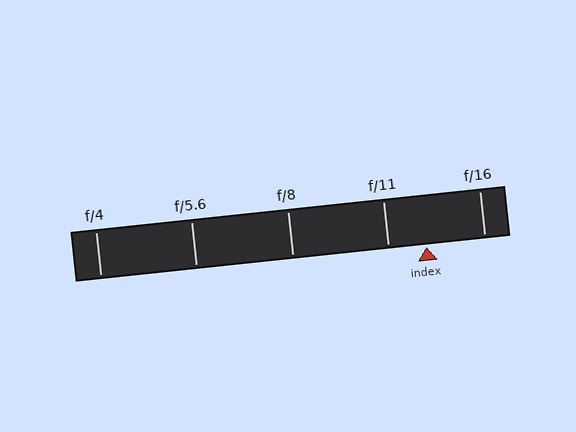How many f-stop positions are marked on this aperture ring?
There are 5 f-stop positions marked.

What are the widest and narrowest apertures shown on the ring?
The widest aperture shown is f/4 and the narrowest is f/16.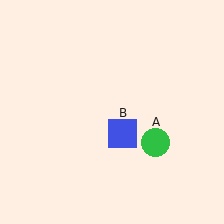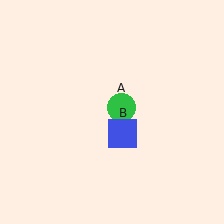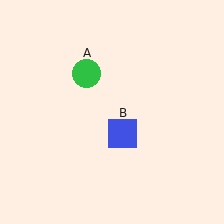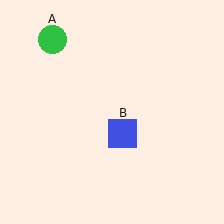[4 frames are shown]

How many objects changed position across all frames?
1 object changed position: green circle (object A).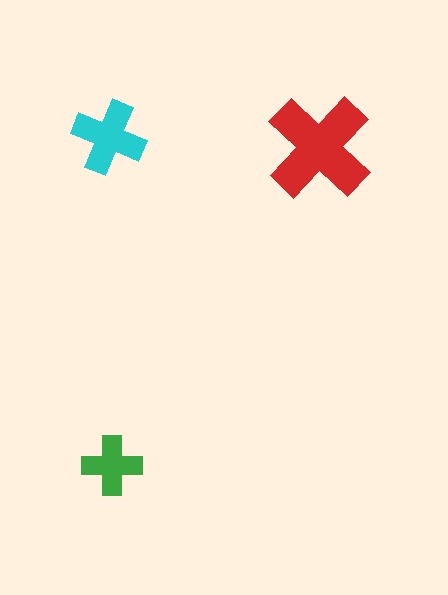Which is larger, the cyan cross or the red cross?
The red one.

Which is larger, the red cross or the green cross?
The red one.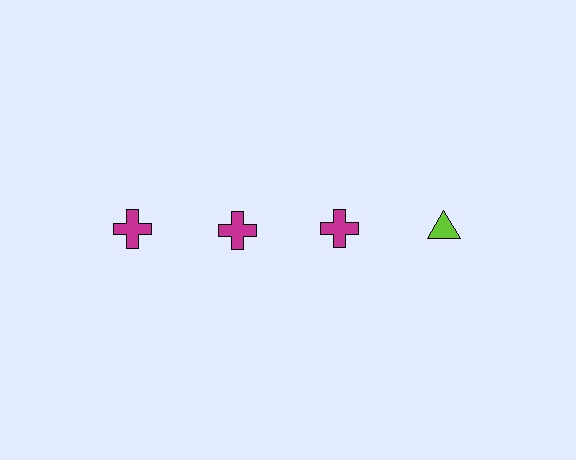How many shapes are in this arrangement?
There are 4 shapes arranged in a grid pattern.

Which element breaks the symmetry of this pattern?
The lime triangle in the top row, second from right column breaks the symmetry. All other shapes are magenta crosses.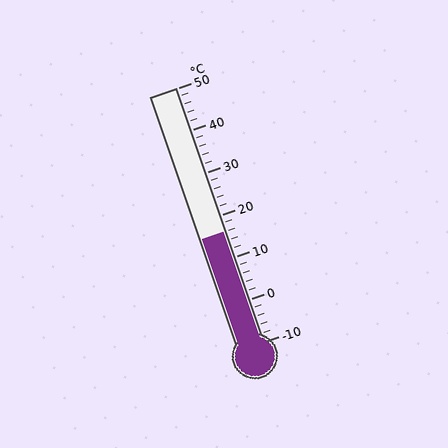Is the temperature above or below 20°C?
The temperature is below 20°C.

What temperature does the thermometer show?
The thermometer shows approximately 16°C.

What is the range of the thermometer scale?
The thermometer scale ranges from -10°C to 50°C.